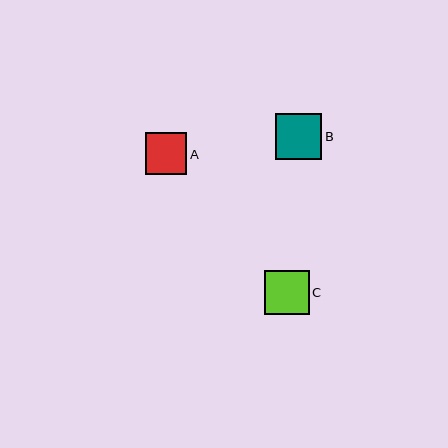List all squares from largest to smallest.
From largest to smallest: B, C, A.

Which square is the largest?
Square B is the largest with a size of approximately 46 pixels.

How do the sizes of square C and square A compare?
Square C and square A are approximately the same size.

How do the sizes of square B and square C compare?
Square B and square C are approximately the same size.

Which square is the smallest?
Square A is the smallest with a size of approximately 42 pixels.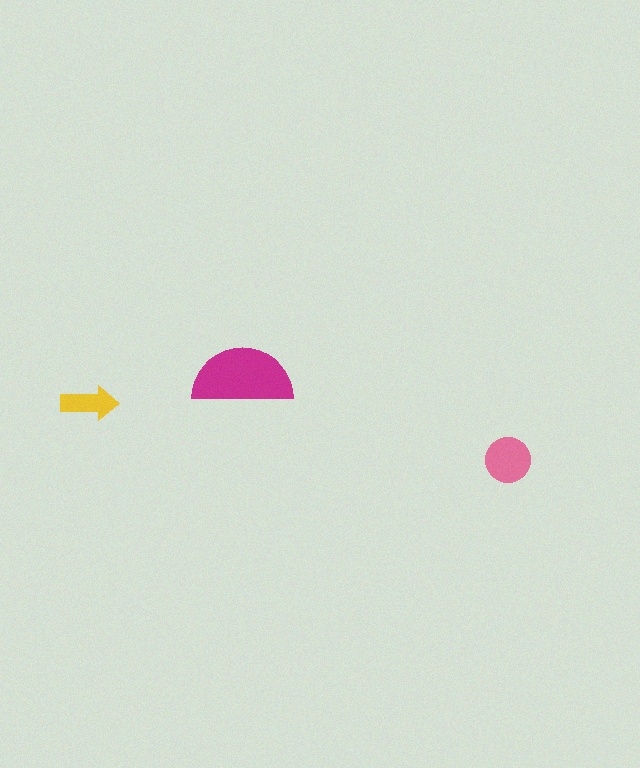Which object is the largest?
The magenta semicircle.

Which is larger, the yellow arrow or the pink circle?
The pink circle.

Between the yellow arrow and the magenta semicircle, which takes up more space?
The magenta semicircle.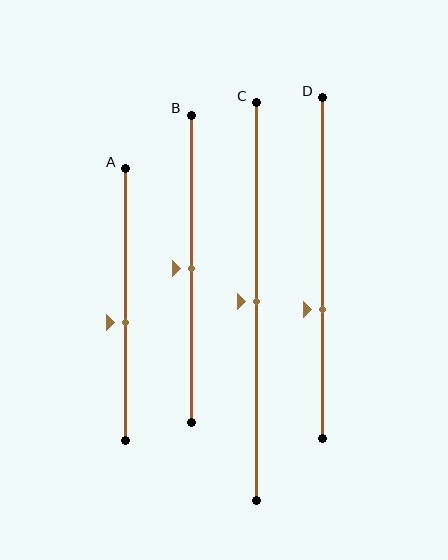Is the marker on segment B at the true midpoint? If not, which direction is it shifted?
Yes, the marker on segment B is at the true midpoint.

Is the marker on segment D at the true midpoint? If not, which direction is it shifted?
No, the marker on segment D is shifted downward by about 12% of the segment length.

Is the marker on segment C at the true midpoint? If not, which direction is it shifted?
Yes, the marker on segment C is at the true midpoint.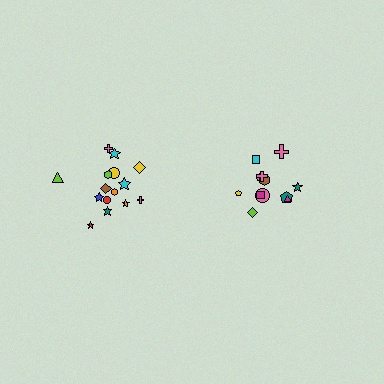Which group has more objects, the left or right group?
The left group.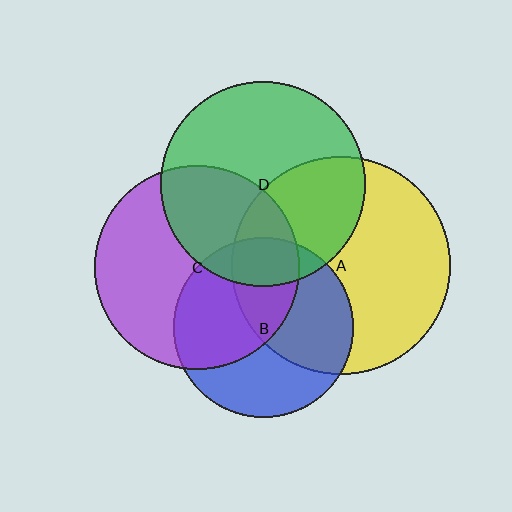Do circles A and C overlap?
Yes.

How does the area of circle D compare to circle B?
Approximately 1.3 times.